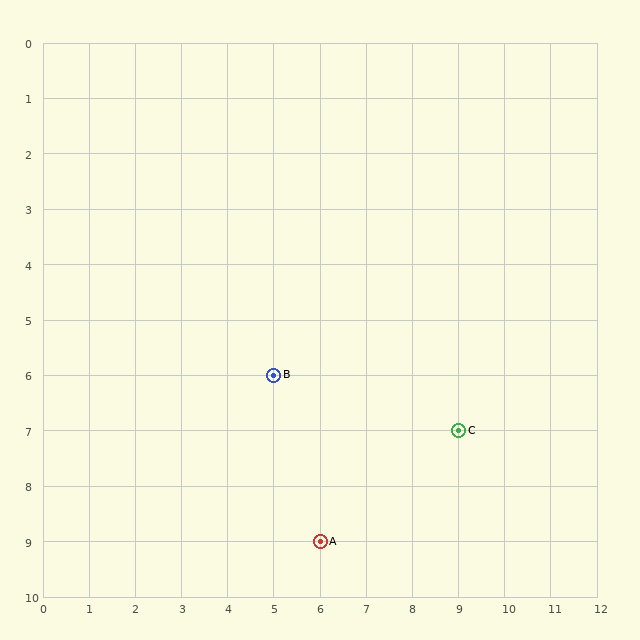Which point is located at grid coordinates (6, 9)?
Point A is at (6, 9).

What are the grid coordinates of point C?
Point C is at grid coordinates (9, 7).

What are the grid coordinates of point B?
Point B is at grid coordinates (5, 6).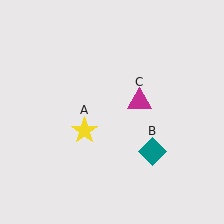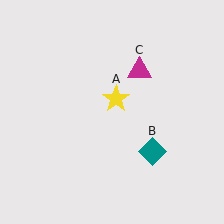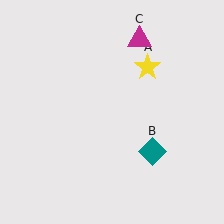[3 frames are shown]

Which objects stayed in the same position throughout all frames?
Teal diamond (object B) remained stationary.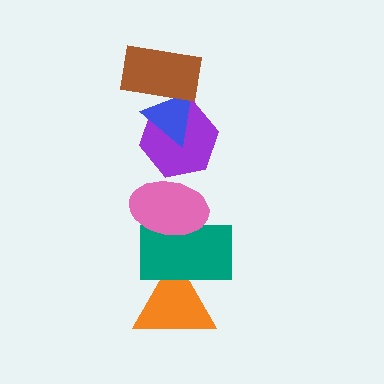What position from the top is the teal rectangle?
The teal rectangle is 5th from the top.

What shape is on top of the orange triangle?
The teal rectangle is on top of the orange triangle.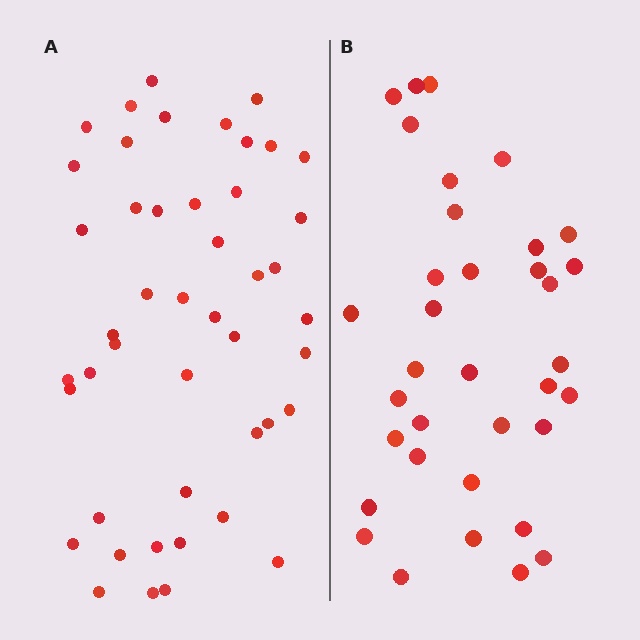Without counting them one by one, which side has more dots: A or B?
Region A (the left region) has more dots.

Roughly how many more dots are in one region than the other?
Region A has roughly 12 or so more dots than region B.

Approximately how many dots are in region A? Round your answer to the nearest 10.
About 50 dots. (The exact count is 46, which rounds to 50.)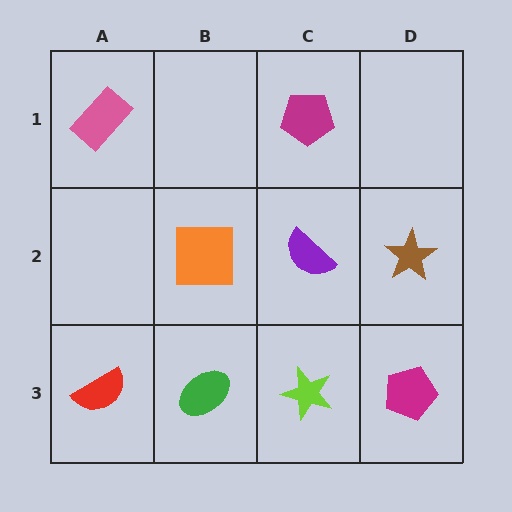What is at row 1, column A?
A pink rectangle.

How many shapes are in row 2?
3 shapes.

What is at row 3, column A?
A red semicircle.